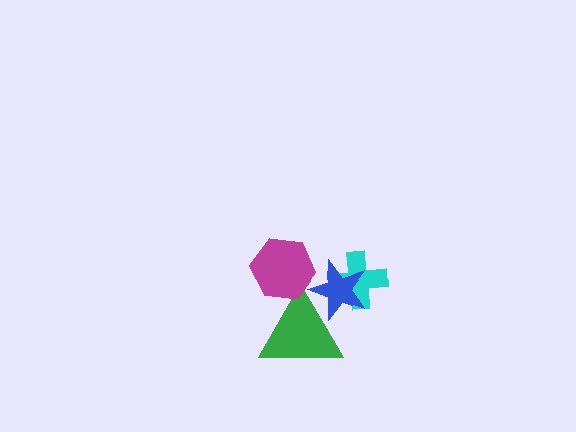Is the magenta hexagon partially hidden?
No, no other shape covers it.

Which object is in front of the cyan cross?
The blue star is in front of the cyan cross.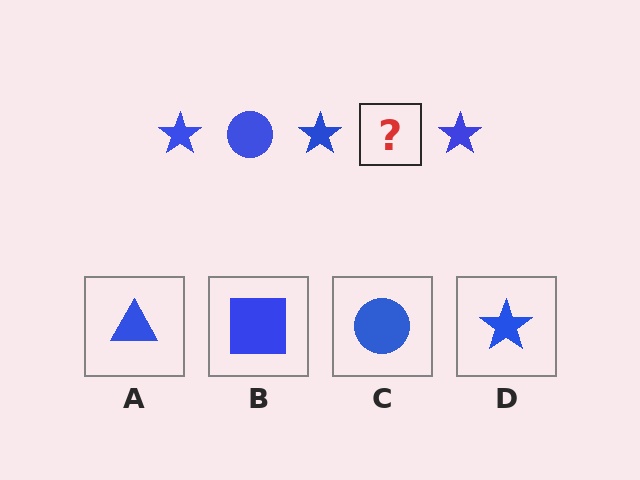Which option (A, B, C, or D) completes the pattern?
C.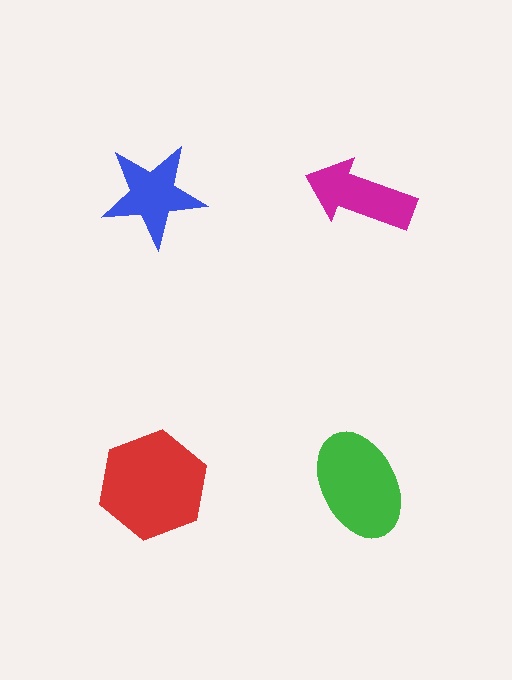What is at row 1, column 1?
A blue star.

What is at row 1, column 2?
A magenta arrow.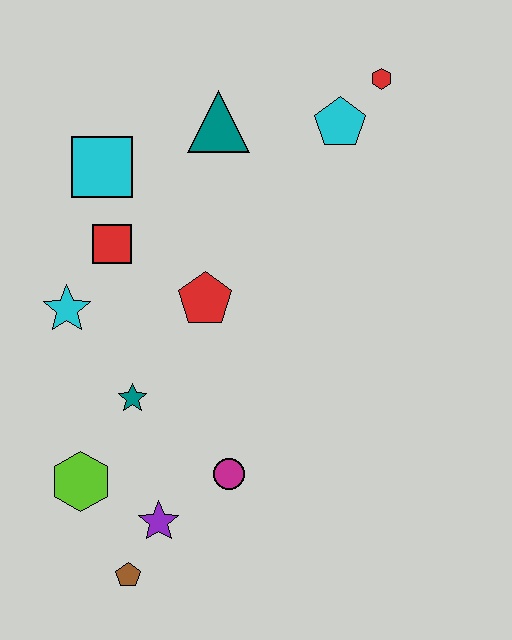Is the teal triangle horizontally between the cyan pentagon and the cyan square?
Yes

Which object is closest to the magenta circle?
The purple star is closest to the magenta circle.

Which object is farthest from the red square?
The brown pentagon is farthest from the red square.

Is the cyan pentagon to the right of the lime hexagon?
Yes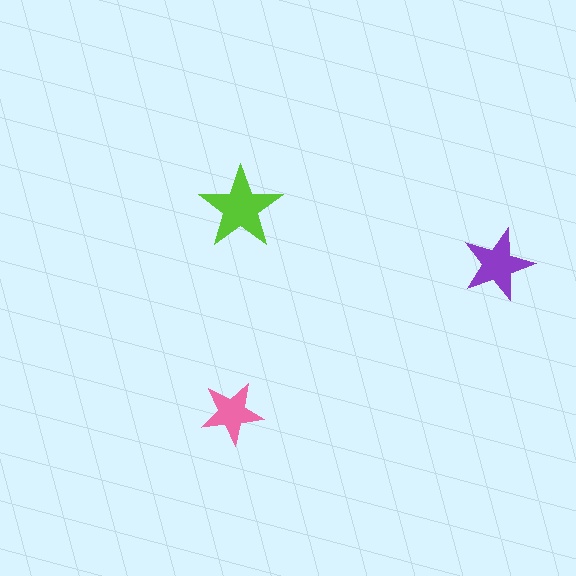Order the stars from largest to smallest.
the lime one, the purple one, the pink one.